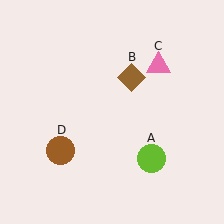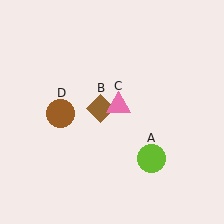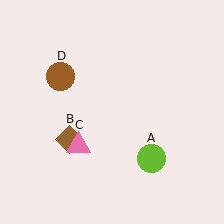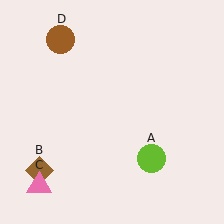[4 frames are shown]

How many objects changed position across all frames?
3 objects changed position: brown diamond (object B), pink triangle (object C), brown circle (object D).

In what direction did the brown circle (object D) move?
The brown circle (object D) moved up.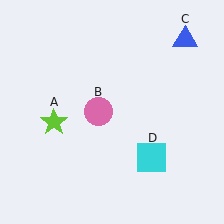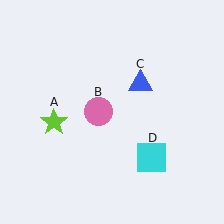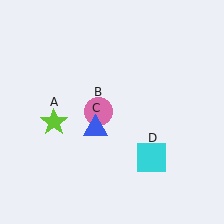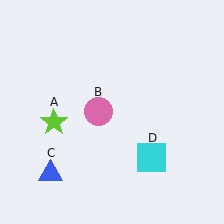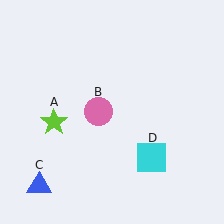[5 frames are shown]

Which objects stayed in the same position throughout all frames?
Lime star (object A) and pink circle (object B) and cyan square (object D) remained stationary.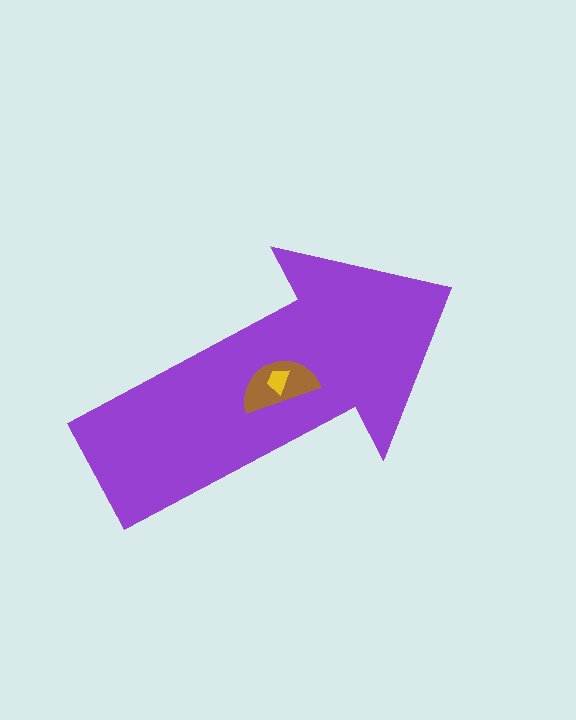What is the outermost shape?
The purple arrow.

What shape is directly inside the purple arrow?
The brown semicircle.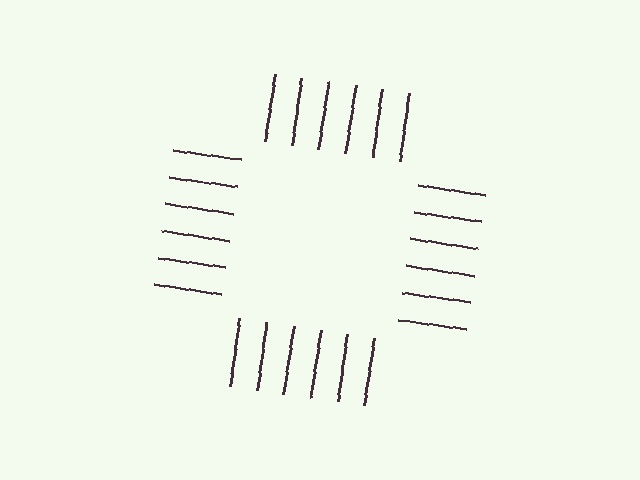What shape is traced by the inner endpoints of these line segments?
An illusory square — the line segments terminate on its edges but no continuous stroke is drawn.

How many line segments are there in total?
24 — 6 along each of the 4 edges.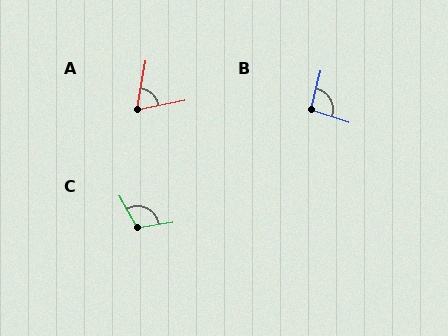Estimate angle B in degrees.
Approximately 94 degrees.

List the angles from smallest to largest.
A (69°), B (94°), C (110°).